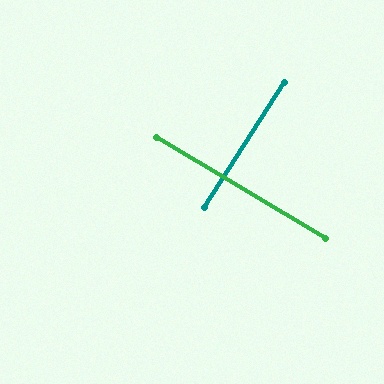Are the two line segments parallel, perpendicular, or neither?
Perpendicular — they meet at approximately 88°.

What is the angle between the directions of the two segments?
Approximately 88 degrees.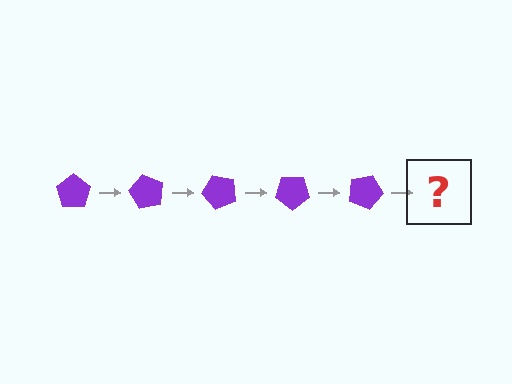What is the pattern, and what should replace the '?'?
The pattern is that the pentagon rotates 60 degrees each step. The '?' should be a purple pentagon rotated 300 degrees.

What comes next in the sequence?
The next element should be a purple pentagon rotated 300 degrees.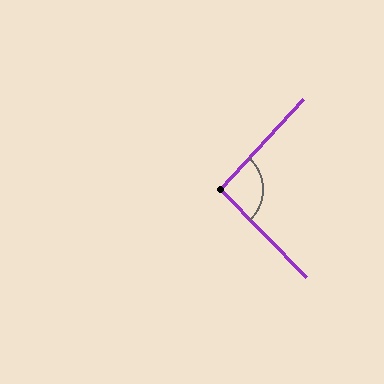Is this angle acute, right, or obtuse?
It is approximately a right angle.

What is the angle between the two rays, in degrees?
Approximately 93 degrees.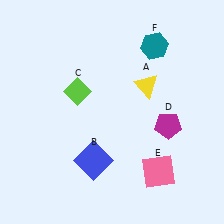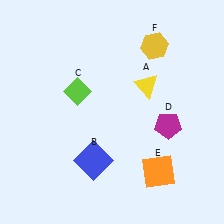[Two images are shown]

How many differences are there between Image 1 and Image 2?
There are 2 differences between the two images.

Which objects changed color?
E changed from pink to orange. F changed from teal to yellow.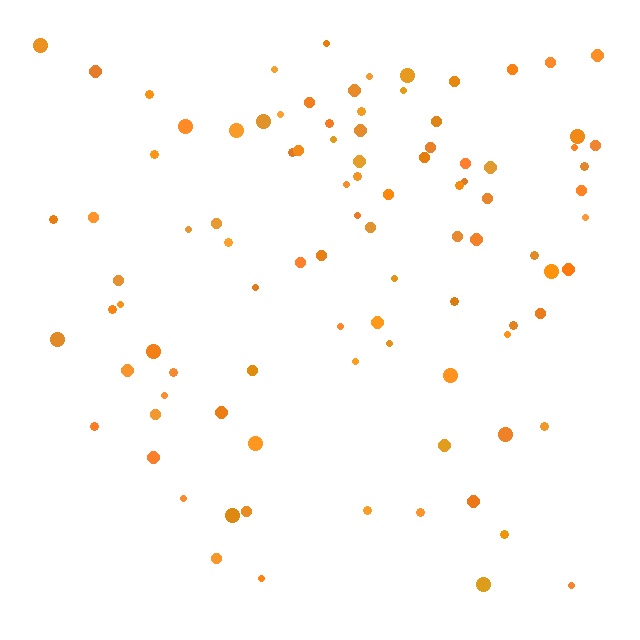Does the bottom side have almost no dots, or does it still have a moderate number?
Still a moderate number, just noticeably fewer than the top.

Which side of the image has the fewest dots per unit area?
The bottom.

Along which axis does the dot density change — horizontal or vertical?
Vertical.